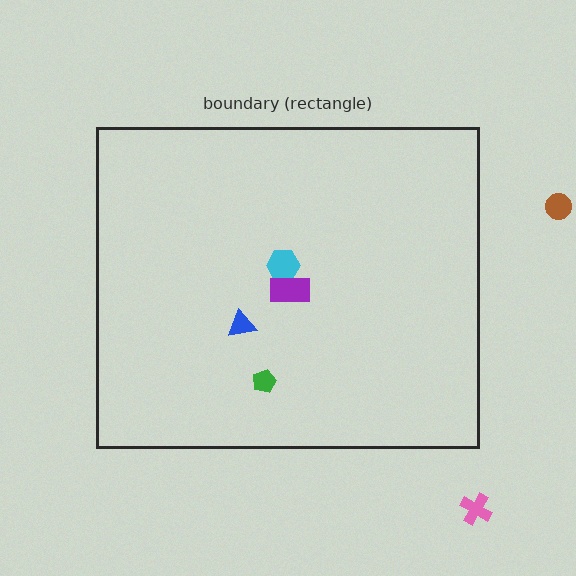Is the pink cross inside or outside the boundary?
Outside.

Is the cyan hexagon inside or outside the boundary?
Inside.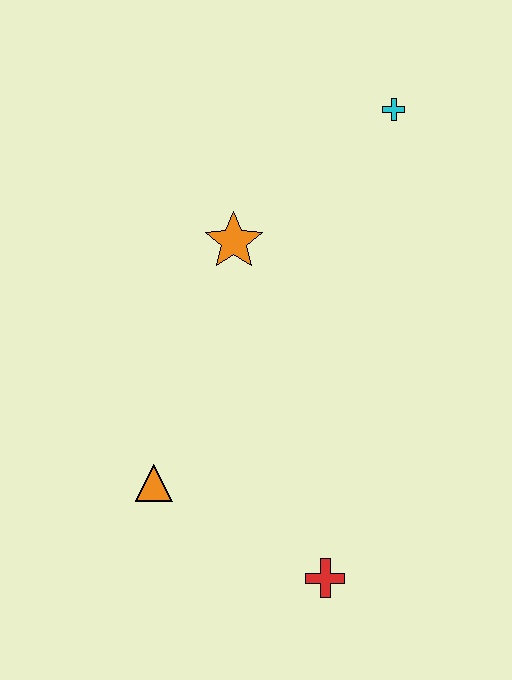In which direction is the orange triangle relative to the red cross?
The orange triangle is to the left of the red cross.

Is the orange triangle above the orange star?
No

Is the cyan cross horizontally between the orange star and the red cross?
No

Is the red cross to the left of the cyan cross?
Yes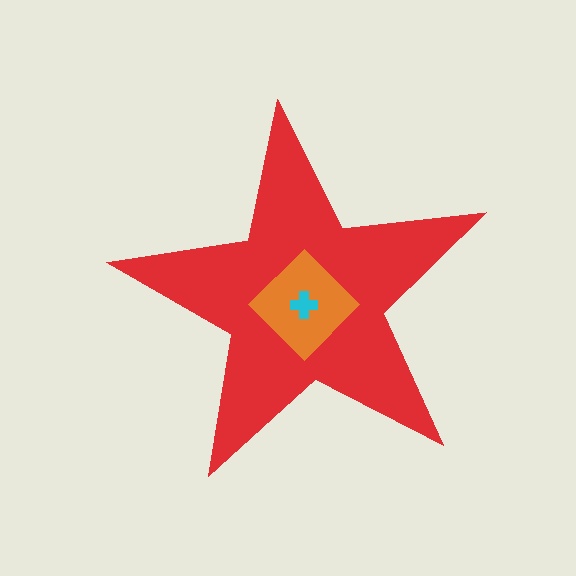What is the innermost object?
The cyan cross.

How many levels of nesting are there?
3.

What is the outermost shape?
The red star.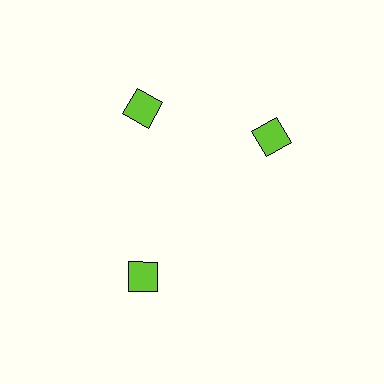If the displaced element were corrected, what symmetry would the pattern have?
It would have 3-fold rotational symmetry — the pattern would map onto itself every 120 degrees.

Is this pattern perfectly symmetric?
No. The 3 lime squares are arranged in a ring, but one element near the 3 o'clock position is rotated out of alignment along the ring, breaking the 3-fold rotational symmetry.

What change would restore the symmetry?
The symmetry would be restored by rotating it back into even spacing with its neighbors so that all 3 squares sit at equal angles and equal distance from the center.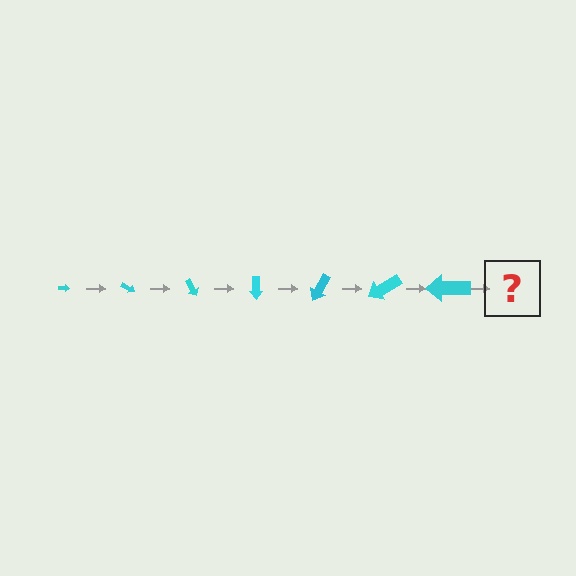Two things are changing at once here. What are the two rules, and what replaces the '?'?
The two rules are that the arrow grows larger each step and it rotates 30 degrees each step. The '?' should be an arrow, larger than the previous one and rotated 210 degrees from the start.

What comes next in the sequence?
The next element should be an arrow, larger than the previous one and rotated 210 degrees from the start.